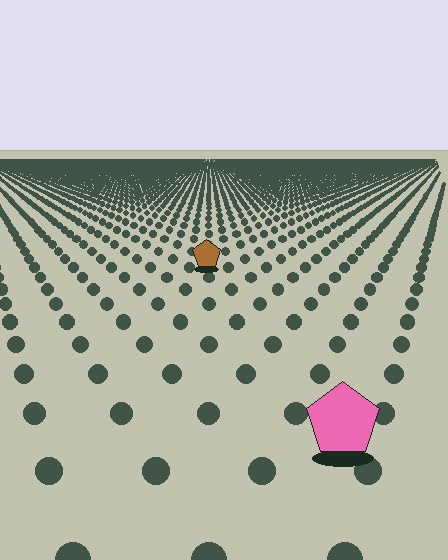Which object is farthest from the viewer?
The brown pentagon is farthest from the viewer. It appears smaller and the ground texture around it is denser.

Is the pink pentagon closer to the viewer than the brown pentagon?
Yes. The pink pentagon is closer — you can tell from the texture gradient: the ground texture is coarser near it.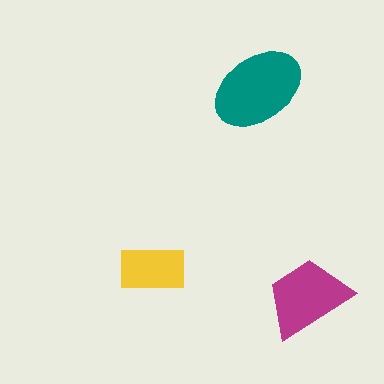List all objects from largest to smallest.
The teal ellipse, the magenta trapezoid, the yellow rectangle.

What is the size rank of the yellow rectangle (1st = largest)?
3rd.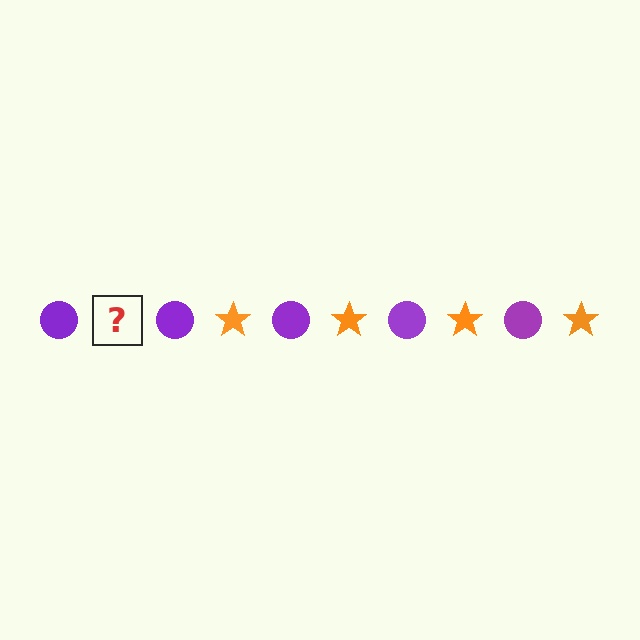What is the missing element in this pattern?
The missing element is an orange star.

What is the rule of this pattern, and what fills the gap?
The rule is that the pattern alternates between purple circle and orange star. The gap should be filled with an orange star.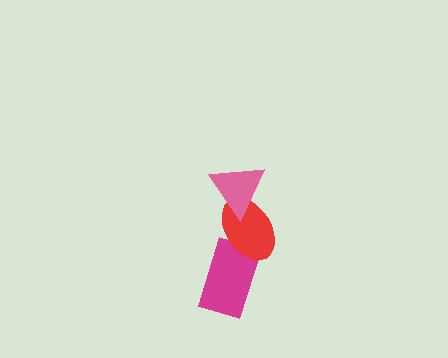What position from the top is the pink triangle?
The pink triangle is 1st from the top.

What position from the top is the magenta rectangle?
The magenta rectangle is 3rd from the top.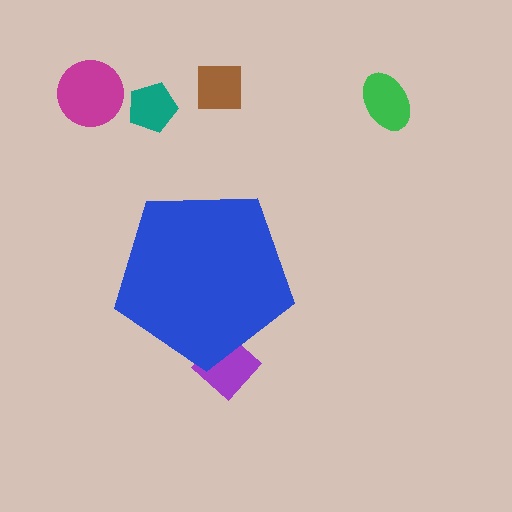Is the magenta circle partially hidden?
No, the magenta circle is fully visible.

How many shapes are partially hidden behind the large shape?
1 shape is partially hidden.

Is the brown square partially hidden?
No, the brown square is fully visible.